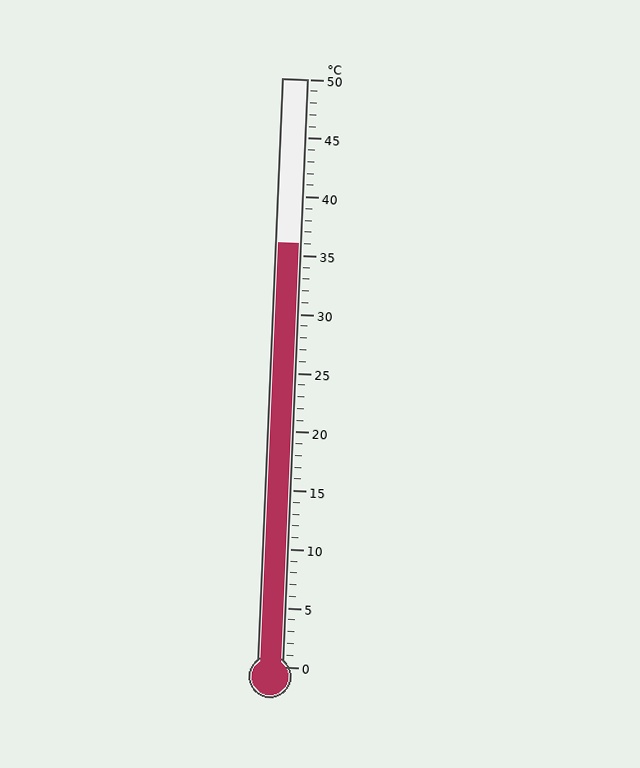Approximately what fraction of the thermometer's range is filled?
The thermometer is filled to approximately 70% of its range.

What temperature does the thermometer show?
The thermometer shows approximately 36°C.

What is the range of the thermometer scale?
The thermometer scale ranges from 0°C to 50°C.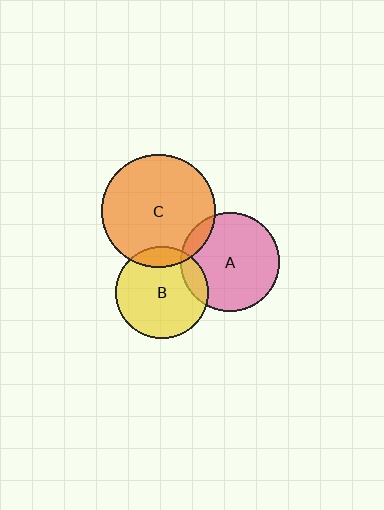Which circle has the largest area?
Circle C (orange).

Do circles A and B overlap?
Yes.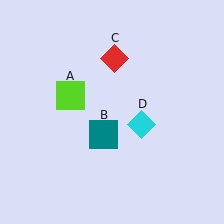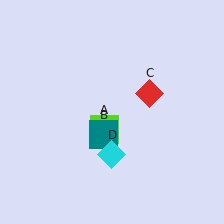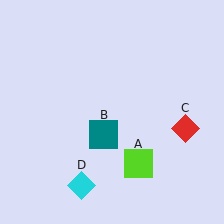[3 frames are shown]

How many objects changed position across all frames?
3 objects changed position: lime square (object A), red diamond (object C), cyan diamond (object D).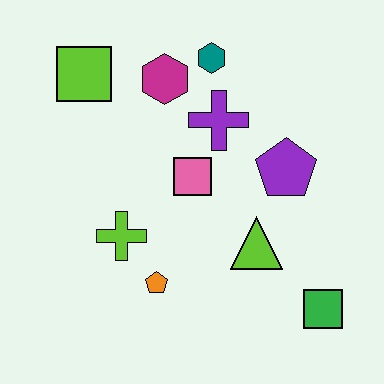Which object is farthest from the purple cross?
The green square is farthest from the purple cross.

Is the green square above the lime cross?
No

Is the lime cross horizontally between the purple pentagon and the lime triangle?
No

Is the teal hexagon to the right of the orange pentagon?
Yes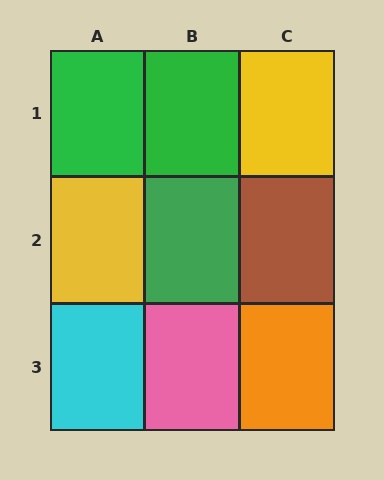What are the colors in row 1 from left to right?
Green, green, yellow.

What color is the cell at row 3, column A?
Cyan.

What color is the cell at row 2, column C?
Brown.